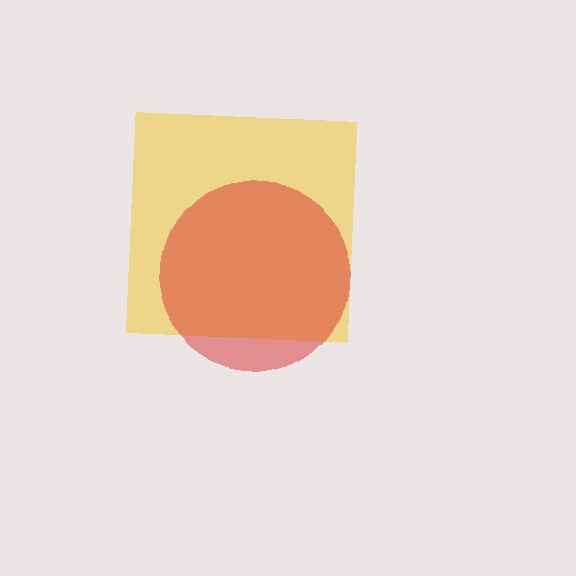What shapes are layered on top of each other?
The layered shapes are: a yellow square, a red circle.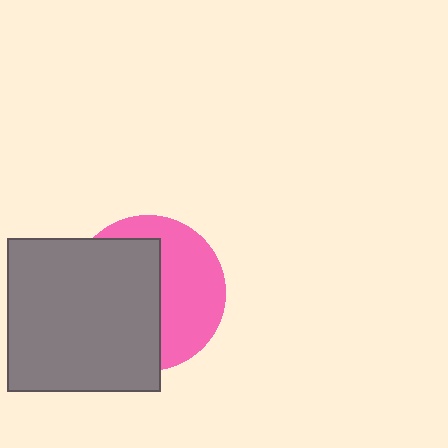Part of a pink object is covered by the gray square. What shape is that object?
It is a circle.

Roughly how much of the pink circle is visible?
A small part of it is visible (roughly 45%).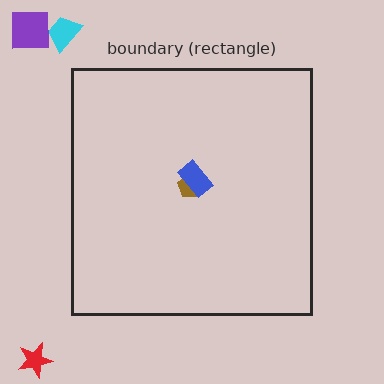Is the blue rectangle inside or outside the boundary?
Inside.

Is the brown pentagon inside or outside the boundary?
Inside.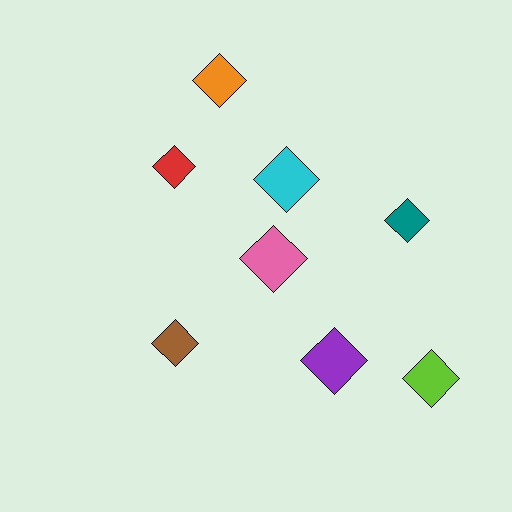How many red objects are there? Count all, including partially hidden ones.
There is 1 red object.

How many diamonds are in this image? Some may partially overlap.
There are 8 diamonds.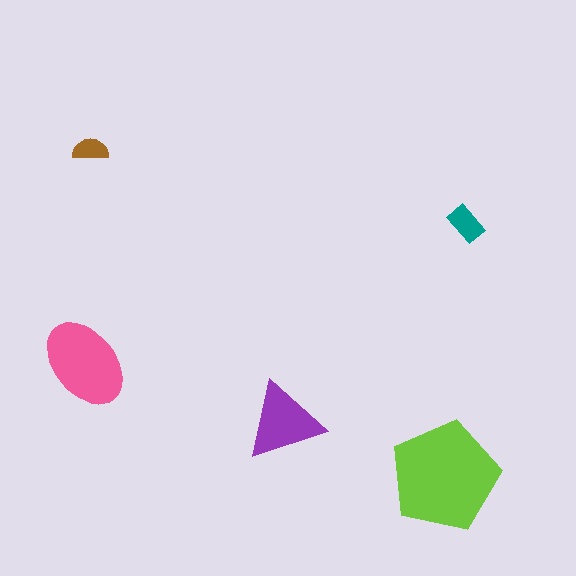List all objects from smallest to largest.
The brown semicircle, the teal rectangle, the purple triangle, the pink ellipse, the lime pentagon.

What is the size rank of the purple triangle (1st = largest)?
3rd.